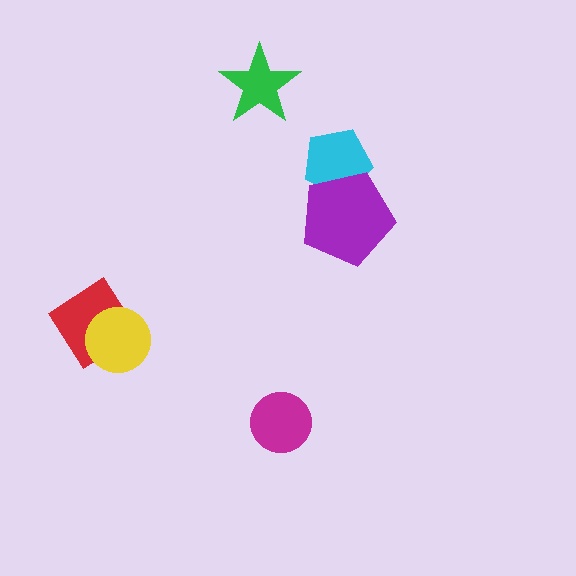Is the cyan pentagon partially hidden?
Yes, it is partially covered by another shape.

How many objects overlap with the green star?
0 objects overlap with the green star.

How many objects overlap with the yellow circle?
1 object overlaps with the yellow circle.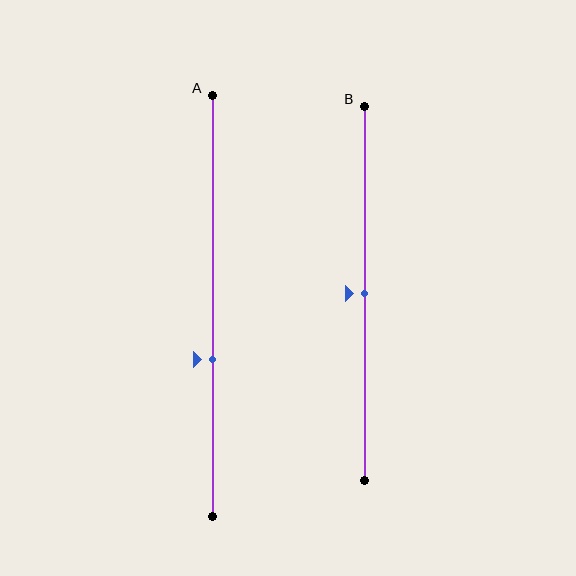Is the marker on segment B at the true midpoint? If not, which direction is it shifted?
Yes, the marker on segment B is at the true midpoint.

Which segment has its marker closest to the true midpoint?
Segment B has its marker closest to the true midpoint.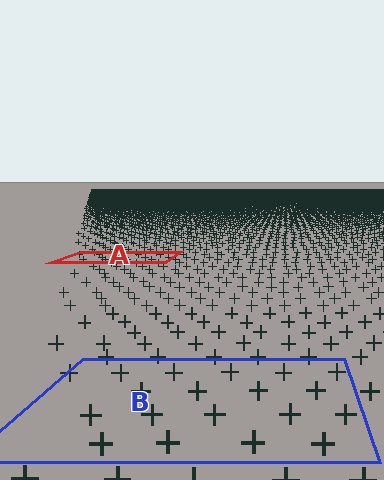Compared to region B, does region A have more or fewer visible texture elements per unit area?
Region A has more texture elements per unit area — they are packed more densely because it is farther away.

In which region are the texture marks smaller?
The texture marks are smaller in region A, because it is farther away.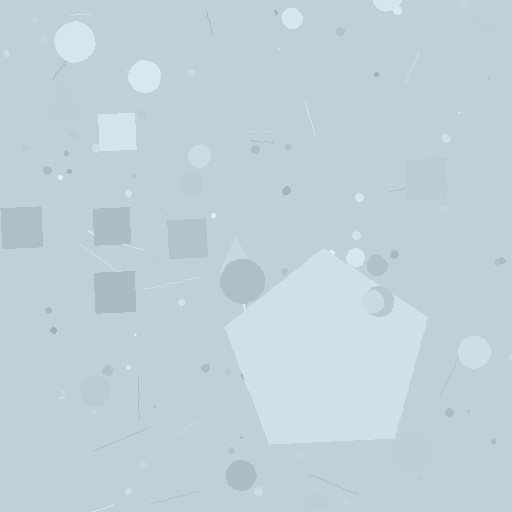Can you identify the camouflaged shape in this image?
The camouflaged shape is a pentagon.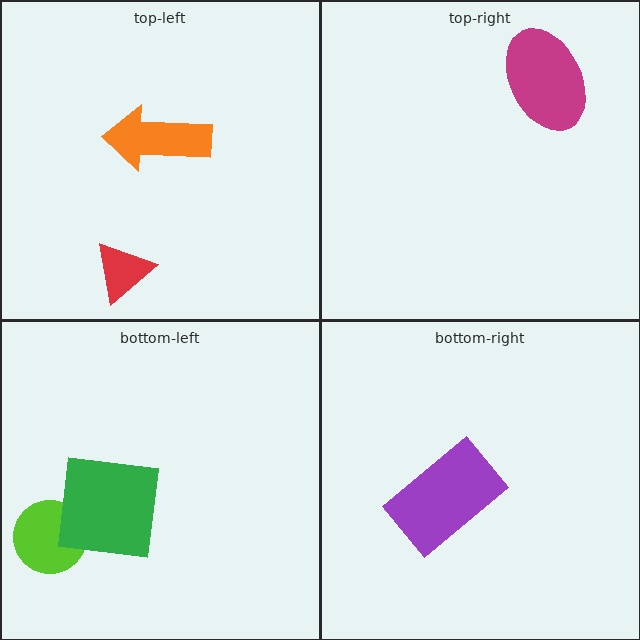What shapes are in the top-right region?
The magenta ellipse.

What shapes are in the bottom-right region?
The purple rectangle.